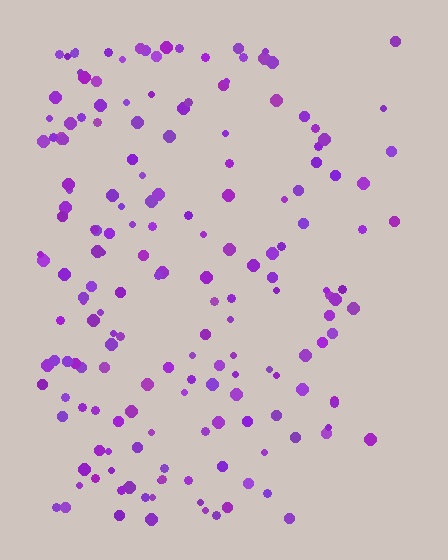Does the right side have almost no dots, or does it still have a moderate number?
Still a moderate number, just noticeably fewer than the left.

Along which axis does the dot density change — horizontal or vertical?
Horizontal.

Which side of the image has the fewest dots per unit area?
The right.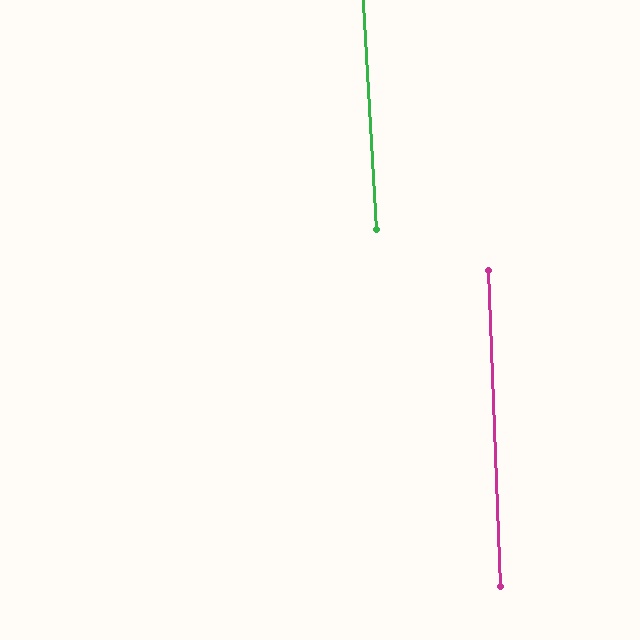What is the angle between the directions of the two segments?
Approximately 1 degree.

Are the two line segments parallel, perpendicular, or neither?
Parallel — their directions differ by only 1.1°.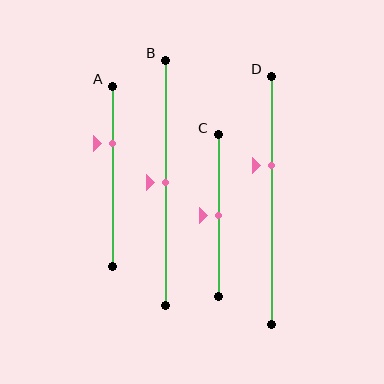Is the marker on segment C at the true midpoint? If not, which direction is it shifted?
Yes, the marker on segment C is at the true midpoint.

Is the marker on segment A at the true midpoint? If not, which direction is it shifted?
No, the marker on segment A is shifted upward by about 18% of the segment length.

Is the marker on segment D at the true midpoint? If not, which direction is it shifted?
No, the marker on segment D is shifted upward by about 14% of the segment length.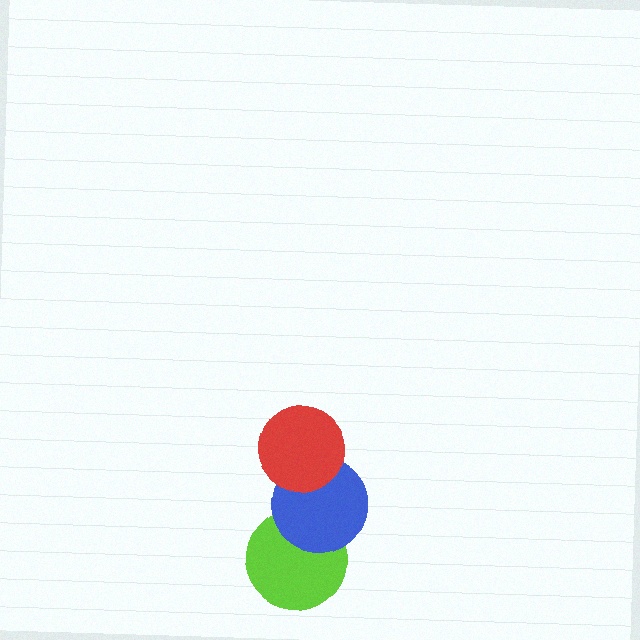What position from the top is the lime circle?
The lime circle is 3rd from the top.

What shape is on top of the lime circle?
The blue circle is on top of the lime circle.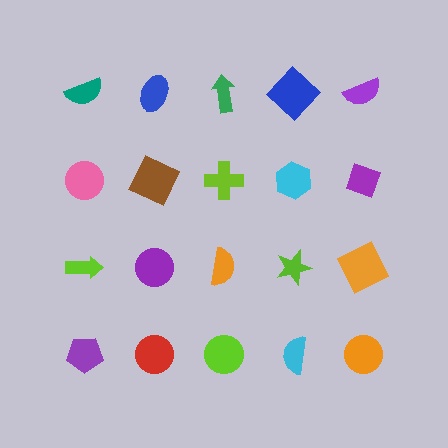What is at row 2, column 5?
A purple diamond.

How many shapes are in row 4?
5 shapes.